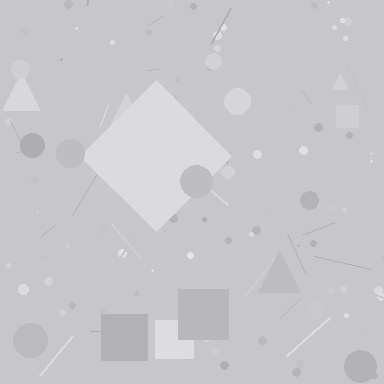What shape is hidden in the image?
A diamond is hidden in the image.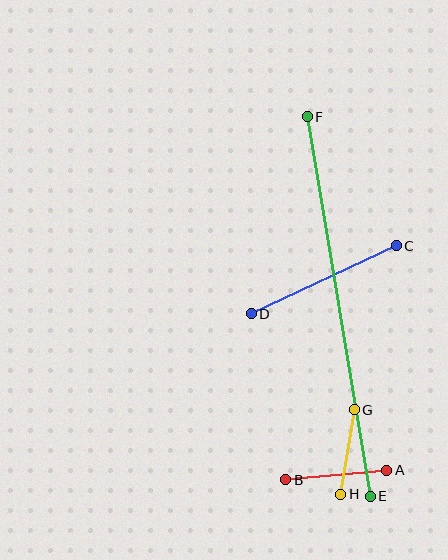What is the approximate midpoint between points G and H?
The midpoint is at approximately (348, 452) pixels.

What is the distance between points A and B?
The distance is approximately 101 pixels.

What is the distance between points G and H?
The distance is approximately 86 pixels.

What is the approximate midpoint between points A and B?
The midpoint is at approximately (336, 475) pixels.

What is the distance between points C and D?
The distance is approximately 160 pixels.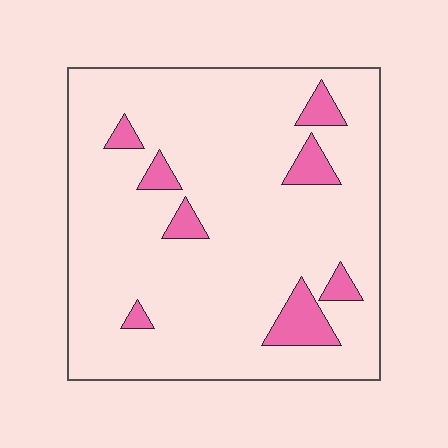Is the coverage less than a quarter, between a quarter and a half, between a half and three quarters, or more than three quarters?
Less than a quarter.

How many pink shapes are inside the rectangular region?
8.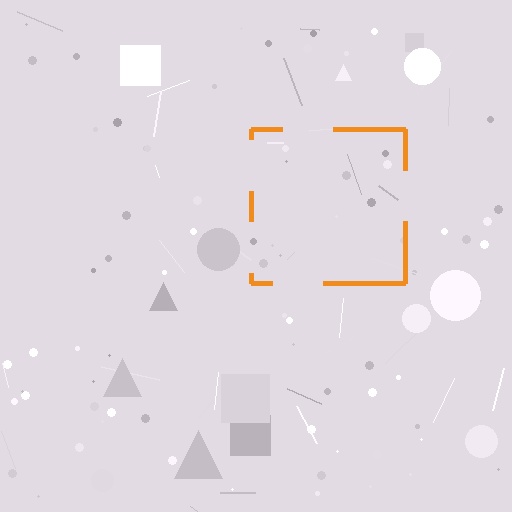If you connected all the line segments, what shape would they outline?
They would outline a square.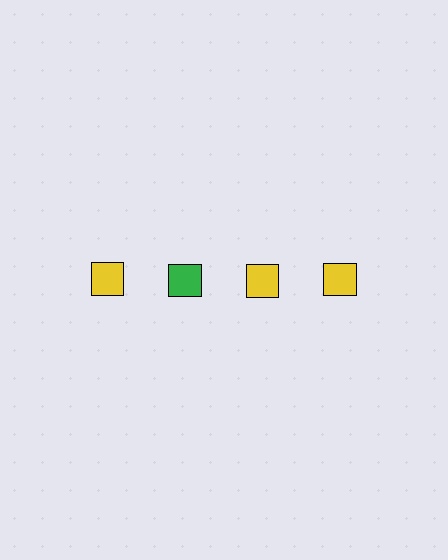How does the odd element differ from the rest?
It has a different color: green instead of yellow.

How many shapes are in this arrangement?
There are 4 shapes arranged in a grid pattern.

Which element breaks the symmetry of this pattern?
The green square in the top row, second from left column breaks the symmetry. All other shapes are yellow squares.